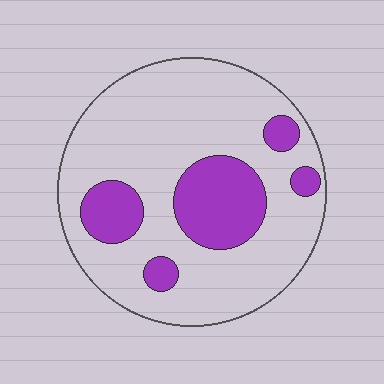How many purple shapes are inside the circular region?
5.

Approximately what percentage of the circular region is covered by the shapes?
Approximately 25%.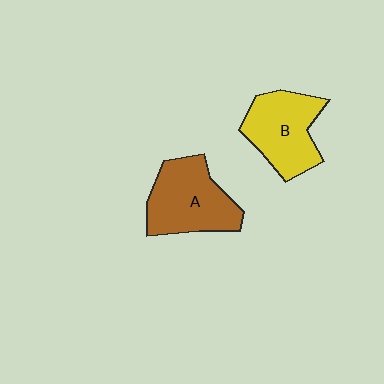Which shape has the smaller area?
Shape B (yellow).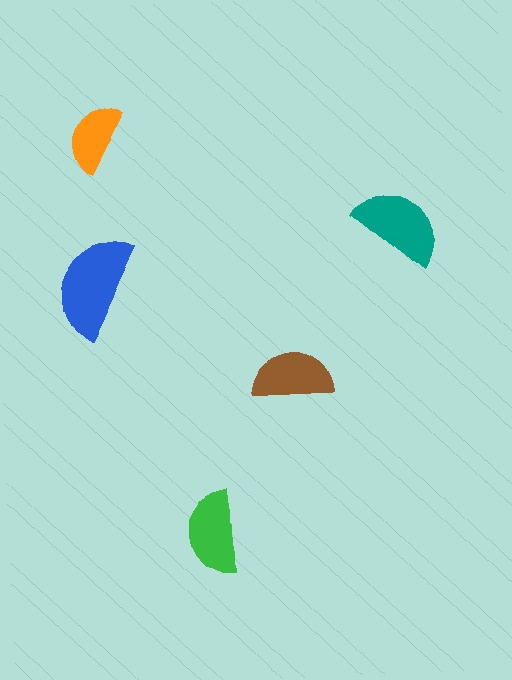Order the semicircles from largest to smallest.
the blue one, the teal one, the green one, the brown one, the orange one.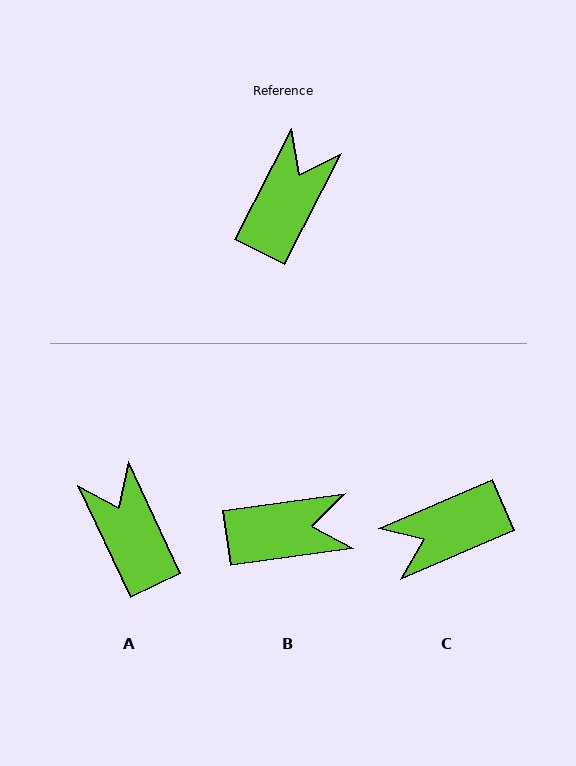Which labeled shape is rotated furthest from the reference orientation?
C, about 140 degrees away.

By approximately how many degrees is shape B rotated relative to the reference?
Approximately 55 degrees clockwise.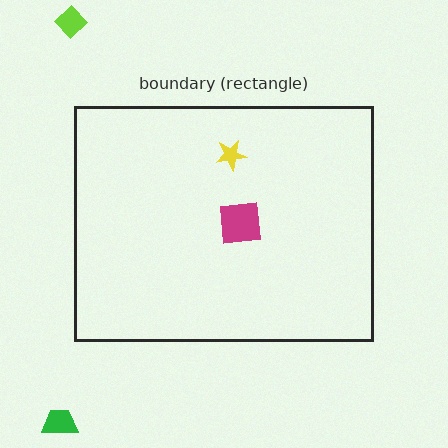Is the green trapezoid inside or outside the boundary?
Outside.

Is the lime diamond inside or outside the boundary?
Outside.